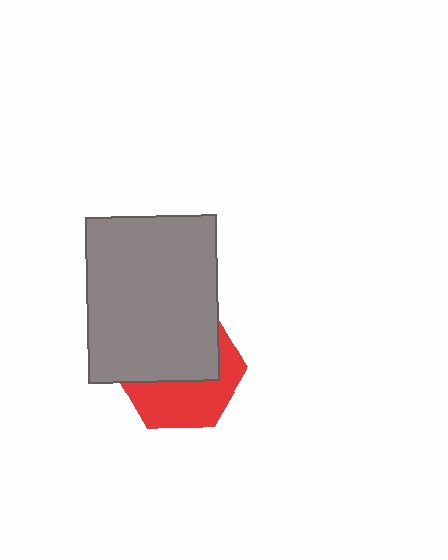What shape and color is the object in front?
The object in front is a gray rectangle.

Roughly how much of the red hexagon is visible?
A small part of it is visible (roughly 44%).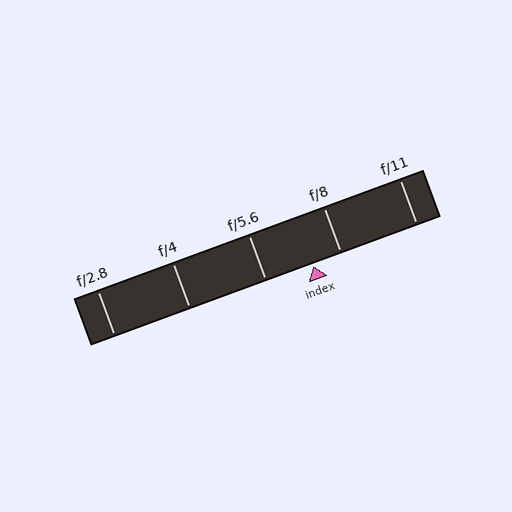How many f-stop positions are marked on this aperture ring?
There are 5 f-stop positions marked.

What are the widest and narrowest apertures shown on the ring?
The widest aperture shown is f/2.8 and the narrowest is f/11.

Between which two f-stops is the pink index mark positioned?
The index mark is between f/5.6 and f/8.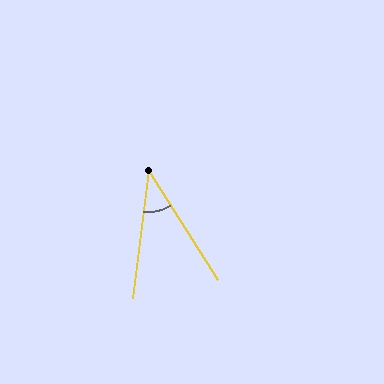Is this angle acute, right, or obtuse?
It is acute.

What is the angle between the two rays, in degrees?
Approximately 39 degrees.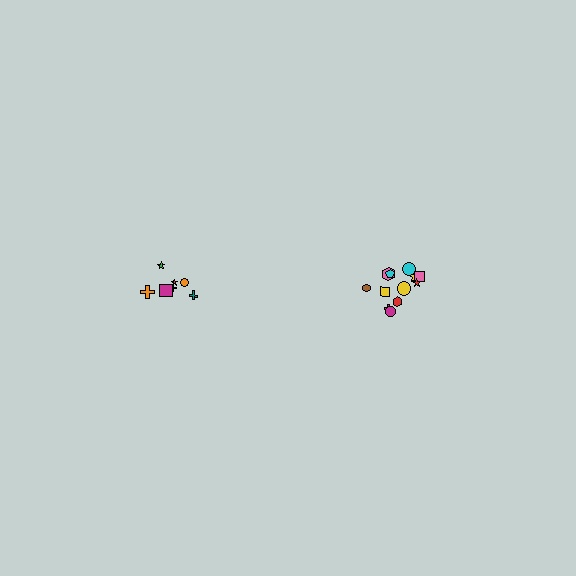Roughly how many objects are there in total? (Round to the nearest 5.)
Roughly 20 objects in total.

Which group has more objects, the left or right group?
The right group.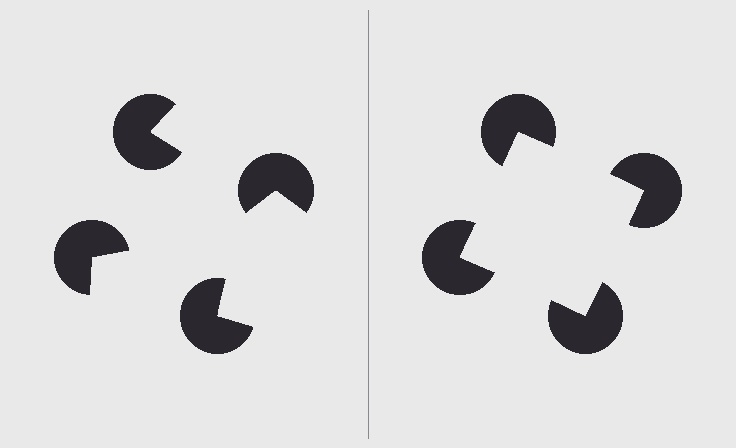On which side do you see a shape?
An illusory square appears on the right side. On the left side the wedge cuts are rotated, so no coherent shape forms.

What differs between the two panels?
The pac-man discs are positioned identically on both sides; only the wedge orientations differ. On the right they align to a square; on the left they are misaligned.